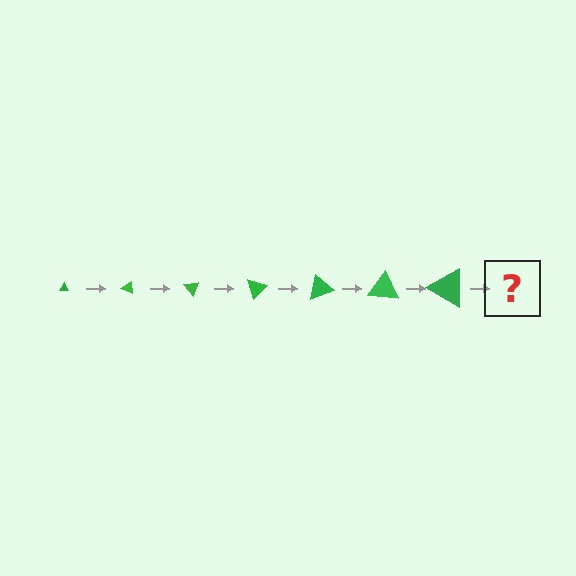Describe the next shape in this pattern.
It should be a triangle, larger than the previous one and rotated 175 degrees from the start.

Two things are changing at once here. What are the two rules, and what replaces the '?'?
The two rules are that the triangle grows larger each step and it rotates 25 degrees each step. The '?' should be a triangle, larger than the previous one and rotated 175 degrees from the start.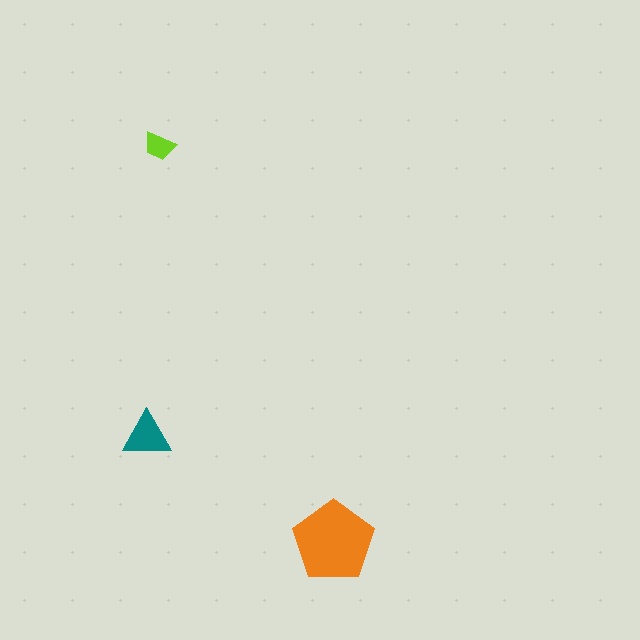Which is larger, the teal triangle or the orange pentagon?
The orange pentagon.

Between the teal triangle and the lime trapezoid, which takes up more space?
The teal triangle.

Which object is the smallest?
The lime trapezoid.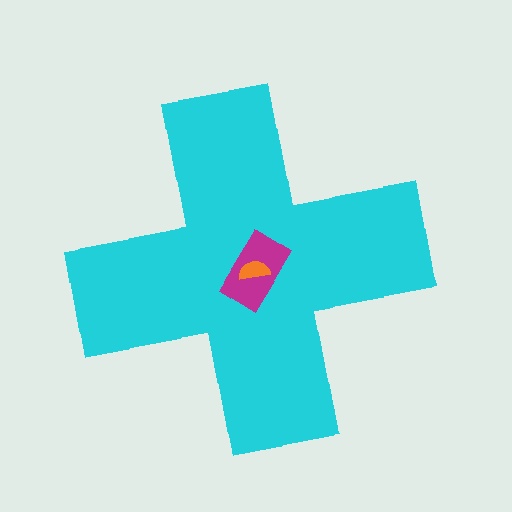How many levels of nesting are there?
3.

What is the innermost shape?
The orange semicircle.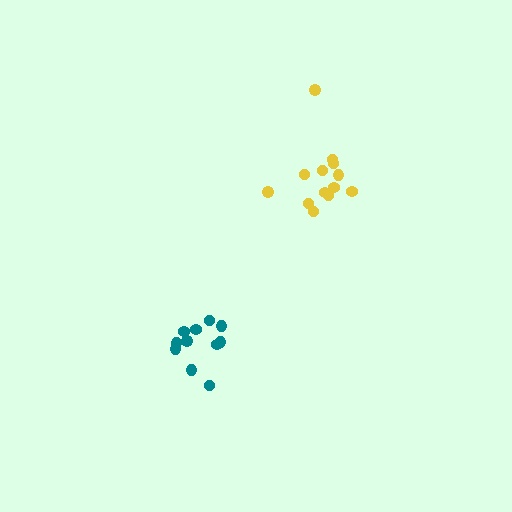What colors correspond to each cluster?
The clusters are colored: yellow, teal.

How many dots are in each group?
Group 1: 13 dots, Group 2: 11 dots (24 total).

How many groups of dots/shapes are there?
There are 2 groups.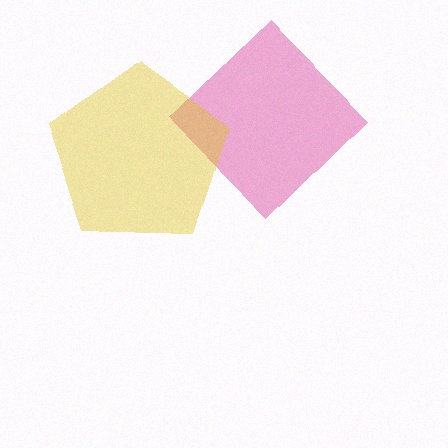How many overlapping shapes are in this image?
There are 2 overlapping shapes in the image.